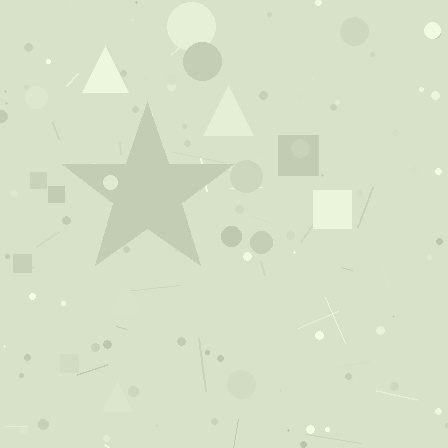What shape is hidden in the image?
A star is hidden in the image.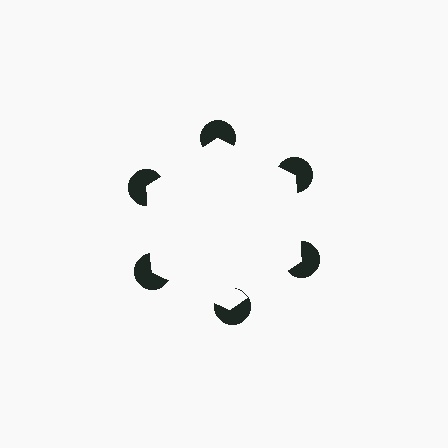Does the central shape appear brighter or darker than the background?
It typically appears slightly brighter than the background, even though no actual brightness change is drawn.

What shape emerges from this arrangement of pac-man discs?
An illusory hexagon — its edges are inferred from the aligned wedge cuts in the pac-man discs, not physically drawn.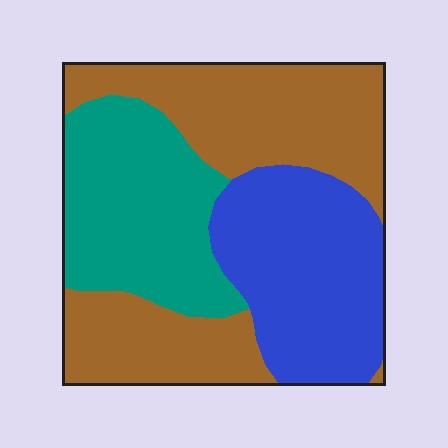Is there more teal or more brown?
Brown.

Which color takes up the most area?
Brown, at roughly 45%.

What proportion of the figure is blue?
Blue covers around 30% of the figure.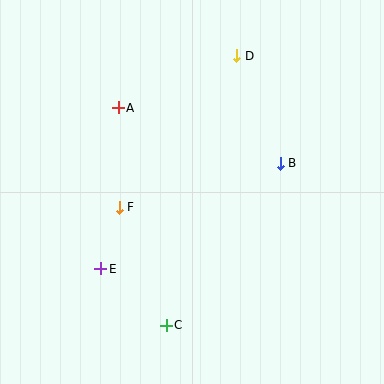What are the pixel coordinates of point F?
Point F is at (119, 207).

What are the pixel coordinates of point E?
Point E is at (101, 269).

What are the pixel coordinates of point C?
Point C is at (166, 325).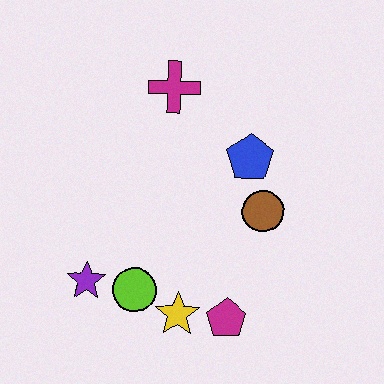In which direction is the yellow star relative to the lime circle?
The yellow star is to the right of the lime circle.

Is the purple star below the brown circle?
Yes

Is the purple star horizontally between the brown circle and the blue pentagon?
No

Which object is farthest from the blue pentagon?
The purple star is farthest from the blue pentagon.